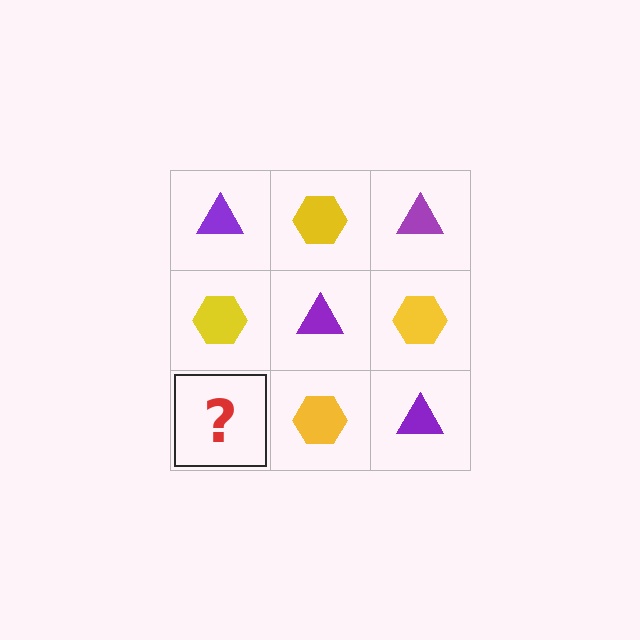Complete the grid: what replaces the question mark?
The question mark should be replaced with a purple triangle.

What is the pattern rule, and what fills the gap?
The rule is that it alternates purple triangle and yellow hexagon in a checkerboard pattern. The gap should be filled with a purple triangle.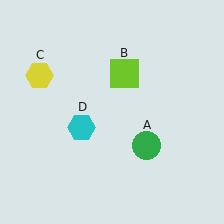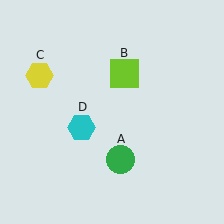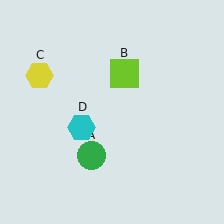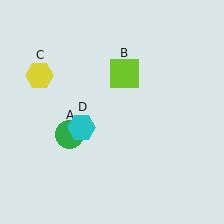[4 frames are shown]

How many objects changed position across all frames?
1 object changed position: green circle (object A).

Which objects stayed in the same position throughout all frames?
Lime square (object B) and yellow hexagon (object C) and cyan hexagon (object D) remained stationary.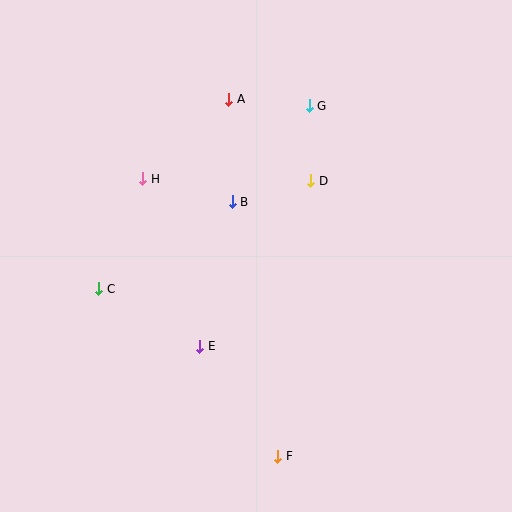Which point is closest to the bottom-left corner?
Point C is closest to the bottom-left corner.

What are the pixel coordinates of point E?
Point E is at (200, 346).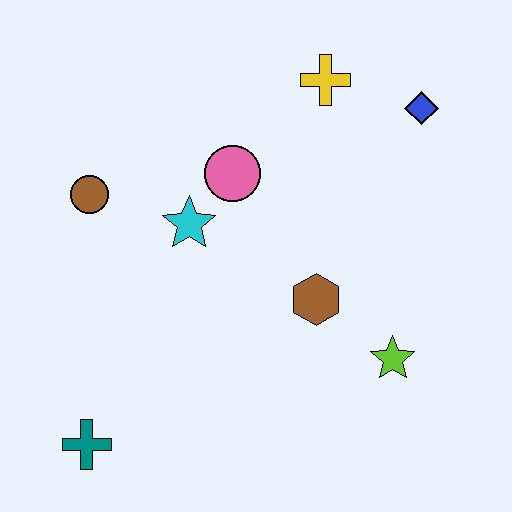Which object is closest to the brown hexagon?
The lime star is closest to the brown hexagon.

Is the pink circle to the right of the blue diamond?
No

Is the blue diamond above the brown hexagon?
Yes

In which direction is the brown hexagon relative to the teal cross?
The brown hexagon is to the right of the teal cross.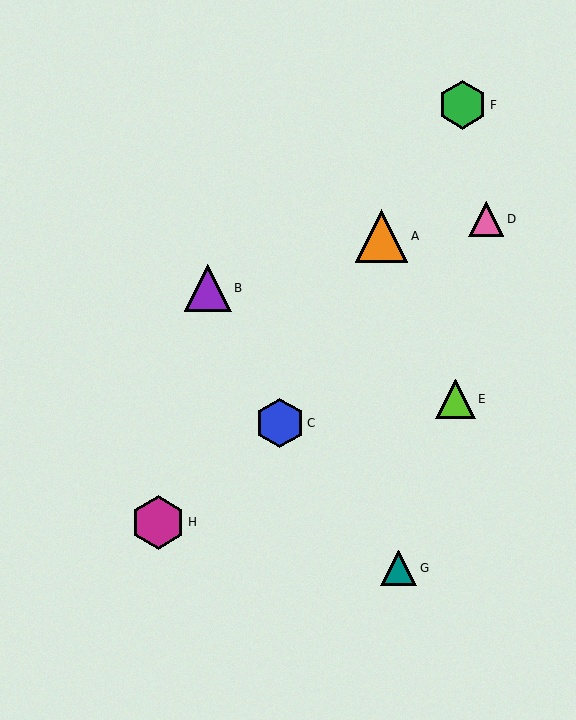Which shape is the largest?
The magenta hexagon (labeled H) is the largest.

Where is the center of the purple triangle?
The center of the purple triangle is at (208, 288).